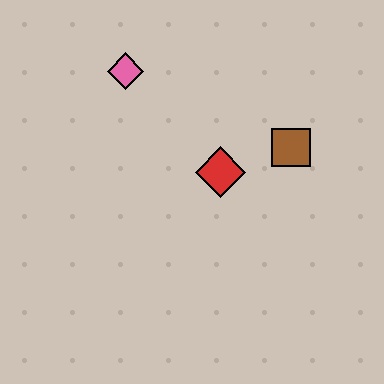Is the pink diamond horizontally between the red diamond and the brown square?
No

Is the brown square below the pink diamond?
Yes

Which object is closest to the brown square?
The red diamond is closest to the brown square.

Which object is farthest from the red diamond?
The pink diamond is farthest from the red diamond.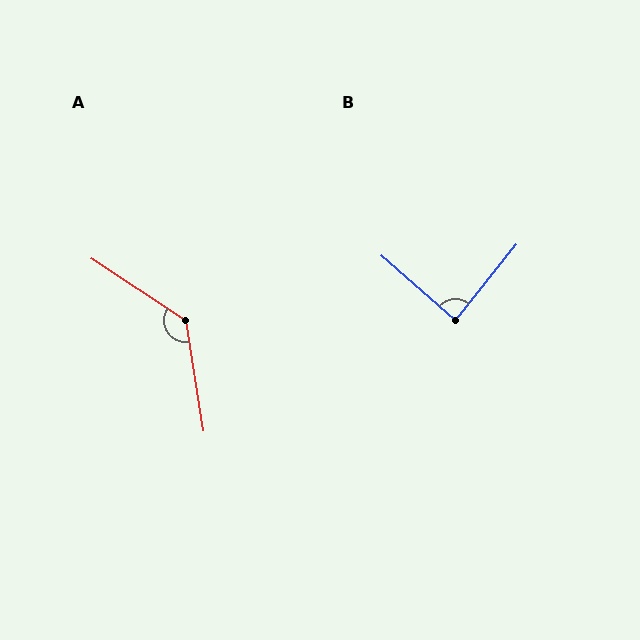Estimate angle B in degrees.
Approximately 87 degrees.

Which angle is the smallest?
B, at approximately 87 degrees.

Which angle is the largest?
A, at approximately 133 degrees.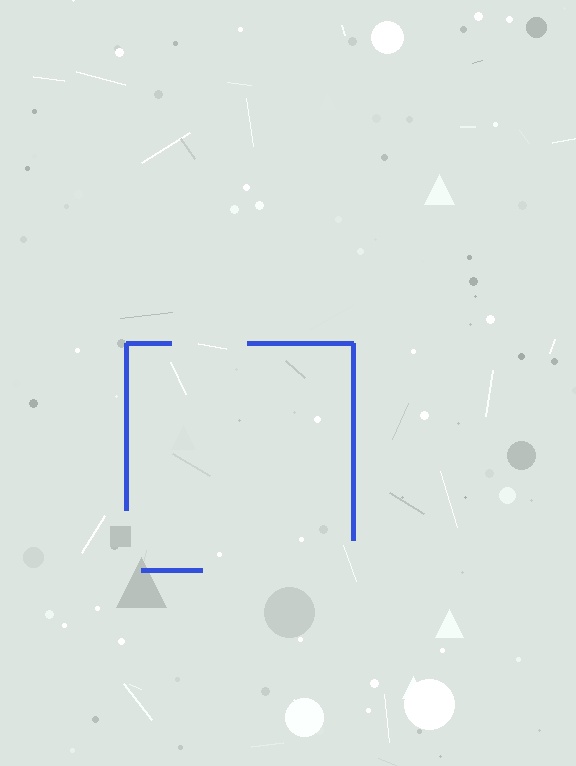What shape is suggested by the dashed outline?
The dashed outline suggests a square.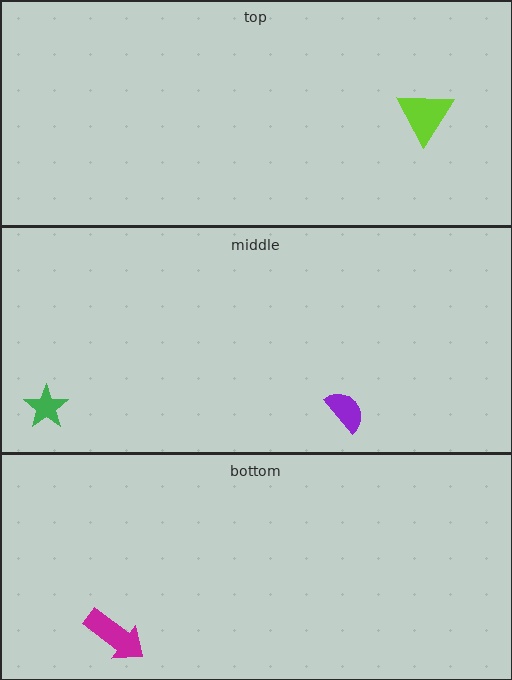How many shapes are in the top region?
1.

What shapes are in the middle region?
The green star, the purple semicircle.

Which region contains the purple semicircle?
The middle region.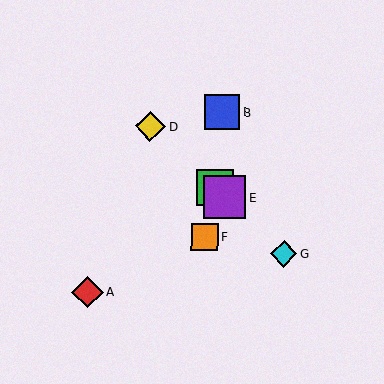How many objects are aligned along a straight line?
4 objects (C, D, E, G) are aligned along a straight line.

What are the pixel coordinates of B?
Object B is at (222, 112).